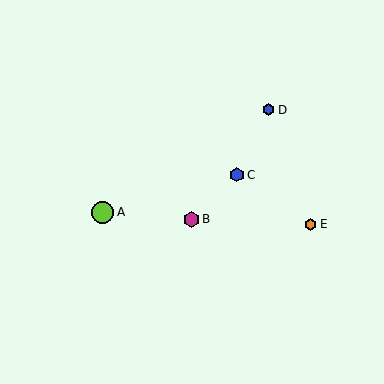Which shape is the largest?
The lime circle (labeled A) is the largest.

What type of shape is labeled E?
Shape E is an orange hexagon.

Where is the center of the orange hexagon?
The center of the orange hexagon is at (311, 224).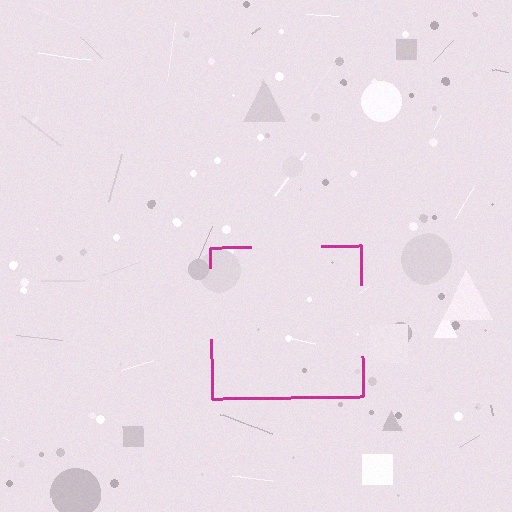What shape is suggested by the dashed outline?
The dashed outline suggests a square.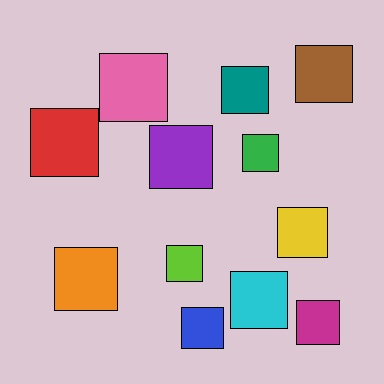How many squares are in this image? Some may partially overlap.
There are 12 squares.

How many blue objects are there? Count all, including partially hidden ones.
There is 1 blue object.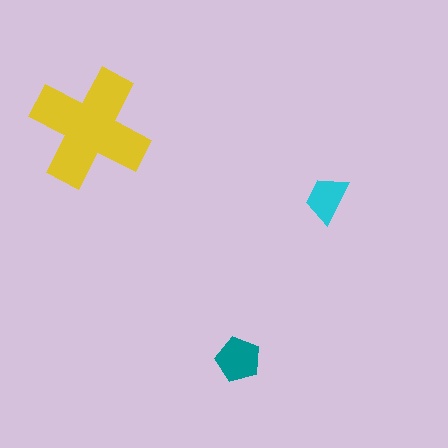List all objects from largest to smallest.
The yellow cross, the teal pentagon, the cyan trapezoid.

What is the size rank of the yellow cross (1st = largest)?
1st.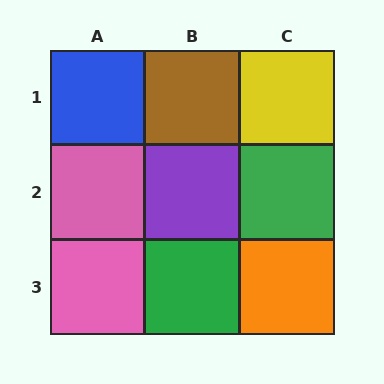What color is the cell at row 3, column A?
Pink.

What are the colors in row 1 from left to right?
Blue, brown, yellow.